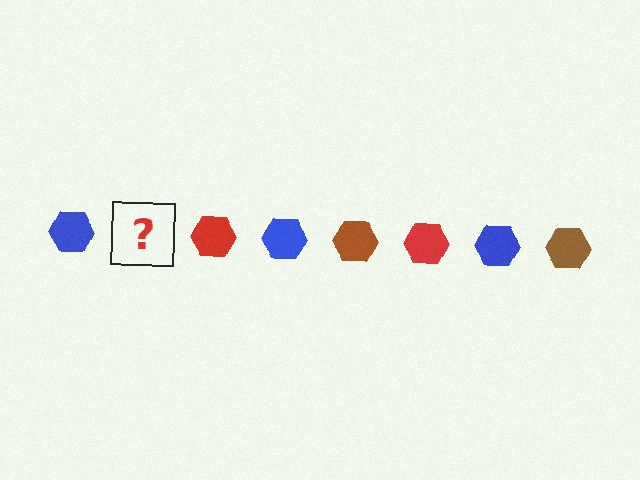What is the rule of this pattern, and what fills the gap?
The rule is that the pattern cycles through blue, brown, red hexagons. The gap should be filled with a brown hexagon.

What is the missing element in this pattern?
The missing element is a brown hexagon.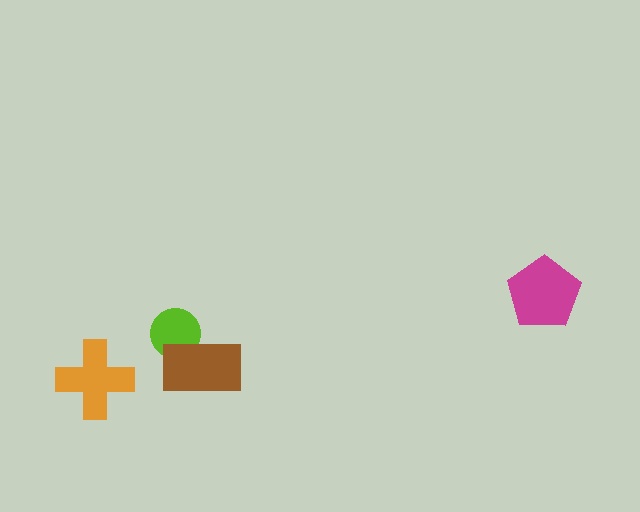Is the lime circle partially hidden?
Yes, it is partially covered by another shape.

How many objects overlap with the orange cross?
0 objects overlap with the orange cross.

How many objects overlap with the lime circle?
1 object overlaps with the lime circle.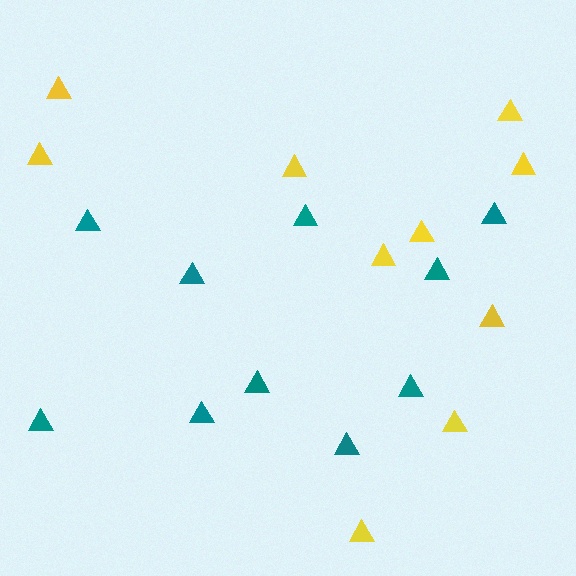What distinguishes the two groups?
There are 2 groups: one group of yellow triangles (10) and one group of teal triangles (10).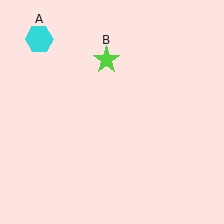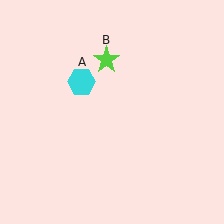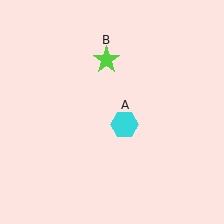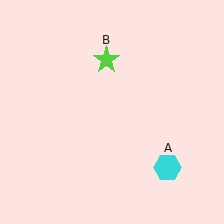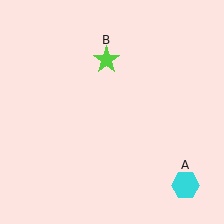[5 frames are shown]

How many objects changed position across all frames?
1 object changed position: cyan hexagon (object A).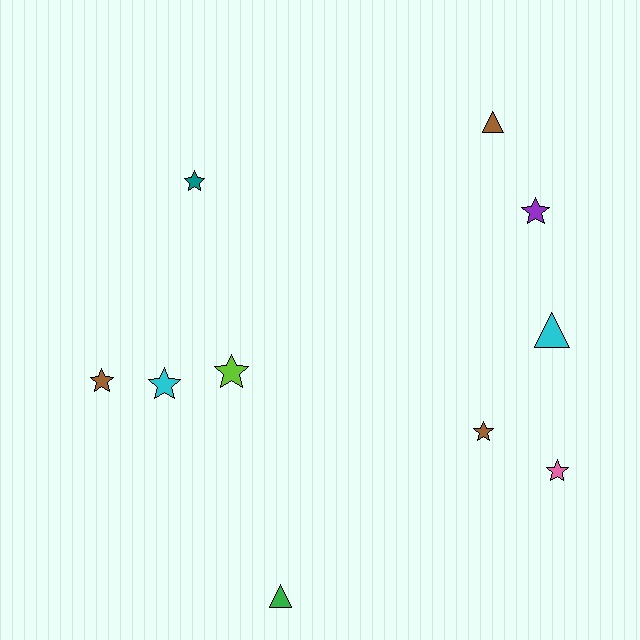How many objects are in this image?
There are 10 objects.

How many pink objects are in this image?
There is 1 pink object.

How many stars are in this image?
There are 7 stars.